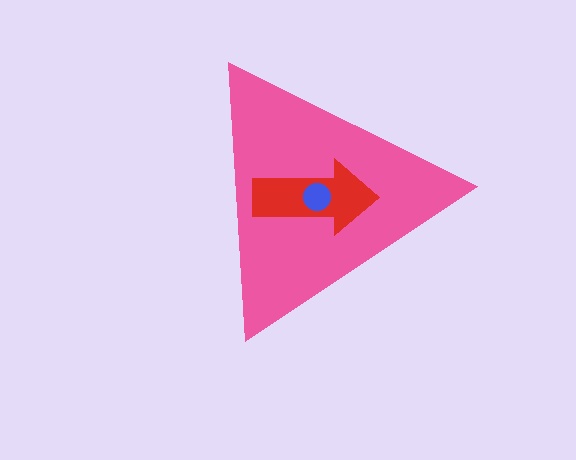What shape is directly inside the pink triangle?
The red arrow.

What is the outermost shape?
The pink triangle.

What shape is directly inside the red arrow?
The blue circle.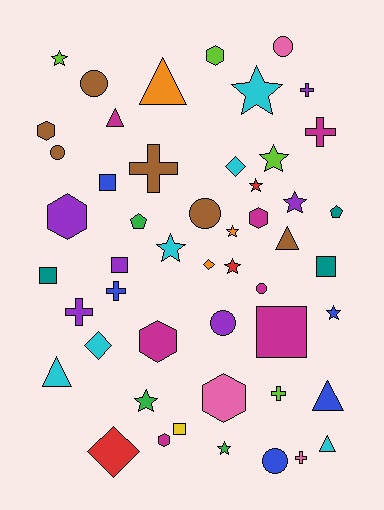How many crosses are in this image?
There are 7 crosses.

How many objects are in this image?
There are 50 objects.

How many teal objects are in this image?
There are 3 teal objects.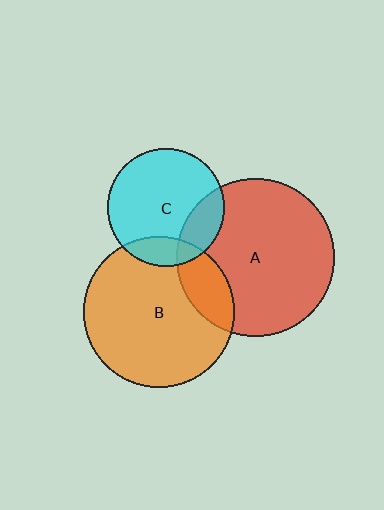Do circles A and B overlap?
Yes.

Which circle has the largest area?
Circle A (red).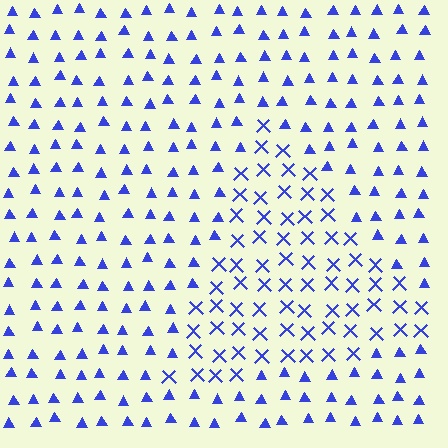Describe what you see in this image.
The image is filled with small blue elements arranged in a uniform grid. A triangle-shaped region contains X marks, while the surrounding area contains triangles. The boundary is defined purely by the change in element shape.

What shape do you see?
I see a triangle.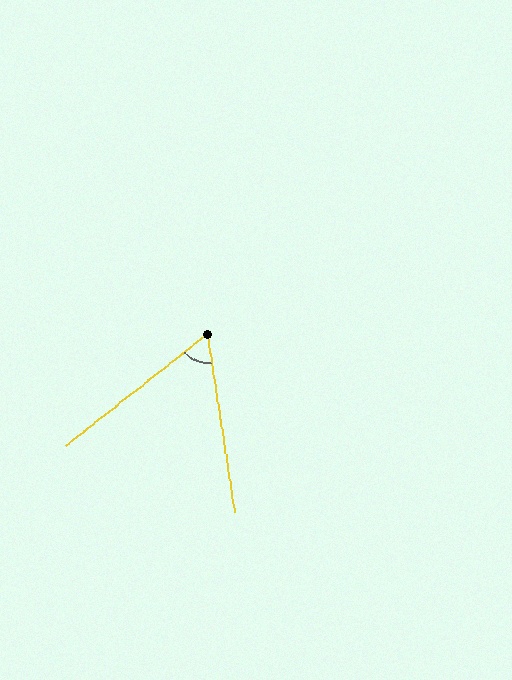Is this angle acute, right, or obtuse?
It is acute.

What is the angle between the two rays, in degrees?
Approximately 61 degrees.